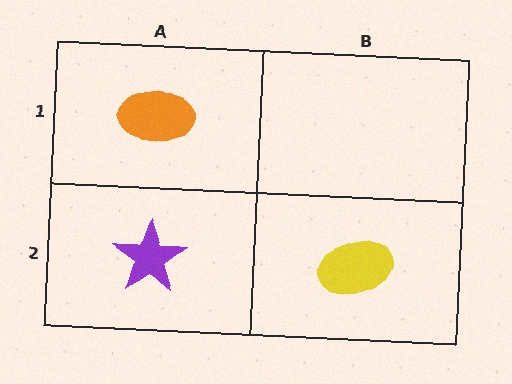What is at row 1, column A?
An orange ellipse.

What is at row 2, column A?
A purple star.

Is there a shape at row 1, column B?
No, that cell is empty.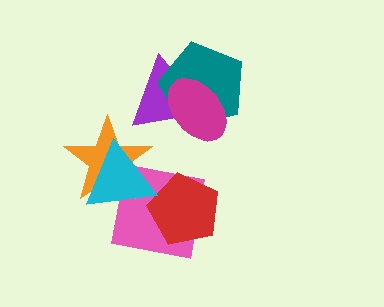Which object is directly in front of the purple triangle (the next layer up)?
The teal pentagon is directly in front of the purple triangle.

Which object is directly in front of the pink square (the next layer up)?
The red pentagon is directly in front of the pink square.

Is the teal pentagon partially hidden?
Yes, it is partially covered by another shape.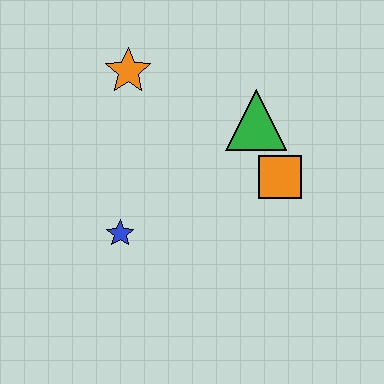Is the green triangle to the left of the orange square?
Yes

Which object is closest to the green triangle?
The orange square is closest to the green triangle.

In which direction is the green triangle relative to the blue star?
The green triangle is to the right of the blue star.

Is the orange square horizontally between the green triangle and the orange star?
No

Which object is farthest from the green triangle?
The blue star is farthest from the green triangle.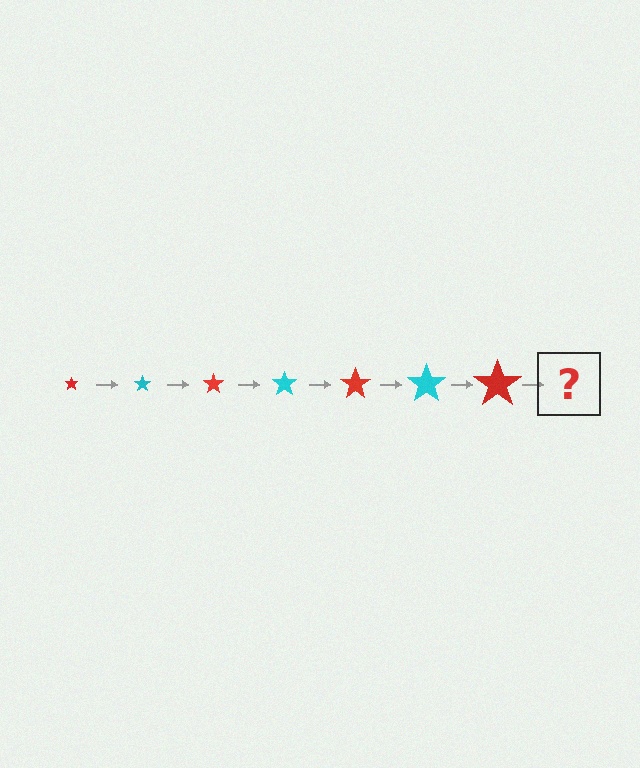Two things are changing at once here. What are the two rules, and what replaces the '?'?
The two rules are that the star grows larger each step and the color cycles through red and cyan. The '?' should be a cyan star, larger than the previous one.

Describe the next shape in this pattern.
It should be a cyan star, larger than the previous one.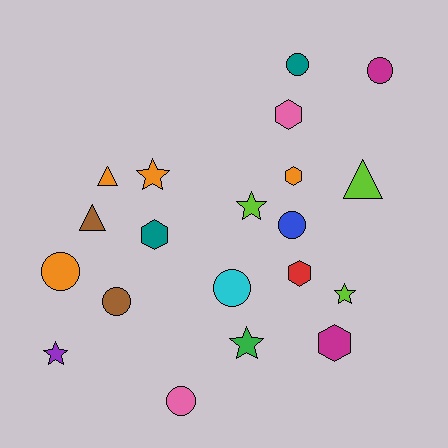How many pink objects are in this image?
There are 2 pink objects.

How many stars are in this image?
There are 5 stars.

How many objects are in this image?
There are 20 objects.